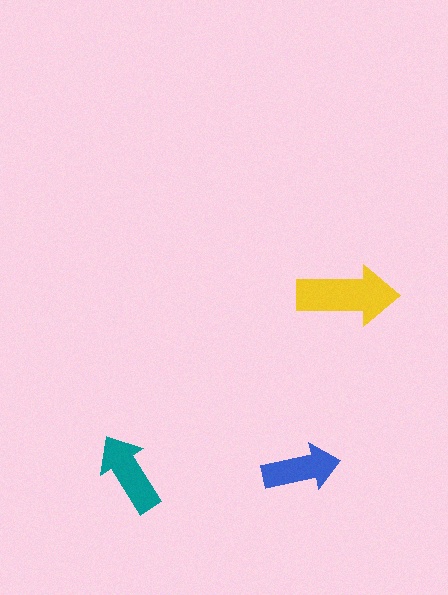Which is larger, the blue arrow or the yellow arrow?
The yellow one.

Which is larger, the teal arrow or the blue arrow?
The teal one.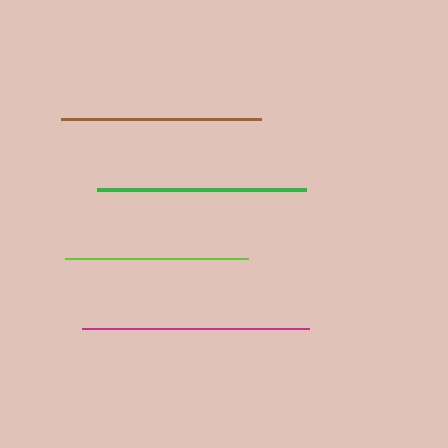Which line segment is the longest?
The magenta line is the longest at approximately 227 pixels.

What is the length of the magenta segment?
The magenta segment is approximately 227 pixels long.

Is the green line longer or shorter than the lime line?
The green line is longer than the lime line.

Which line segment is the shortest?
The lime line is the shortest at approximately 183 pixels.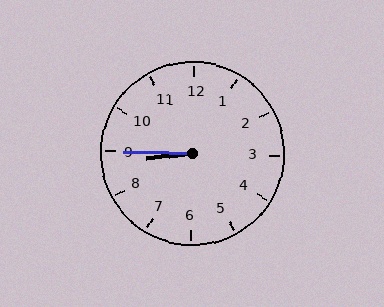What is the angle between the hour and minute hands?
Approximately 8 degrees.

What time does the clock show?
8:45.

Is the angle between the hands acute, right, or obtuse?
It is acute.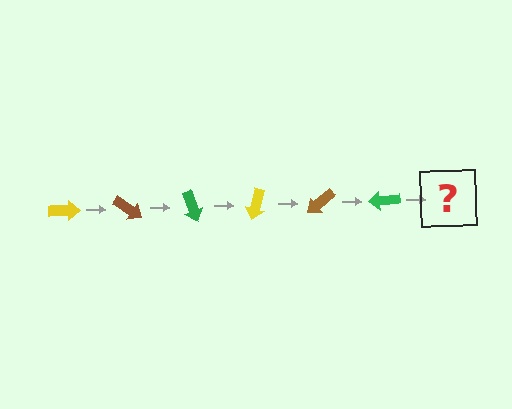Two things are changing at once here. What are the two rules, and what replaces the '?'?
The two rules are that it rotates 35 degrees each step and the color cycles through yellow, brown, and green. The '?' should be a yellow arrow, rotated 210 degrees from the start.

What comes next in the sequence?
The next element should be a yellow arrow, rotated 210 degrees from the start.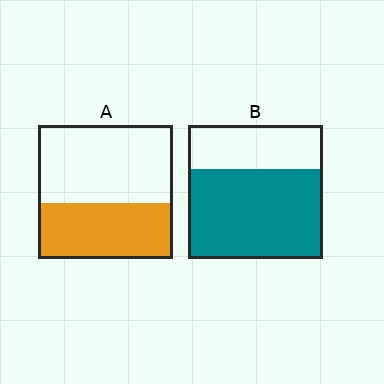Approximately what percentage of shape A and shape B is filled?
A is approximately 40% and B is approximately 65%.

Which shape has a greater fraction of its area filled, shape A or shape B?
Shape B.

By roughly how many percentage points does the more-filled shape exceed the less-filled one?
By roughly 25 percentage points (B over A).